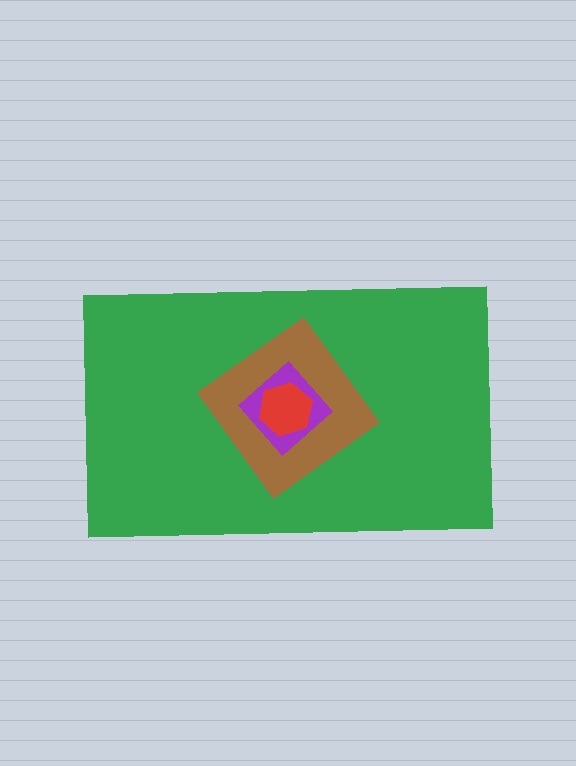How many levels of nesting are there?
4.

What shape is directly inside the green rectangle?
The brown diamond.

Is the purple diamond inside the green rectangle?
Yes.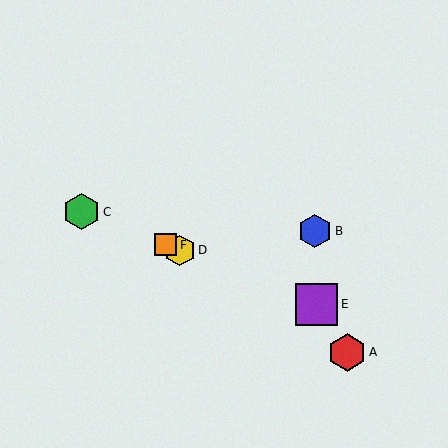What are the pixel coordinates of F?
Object F is at (165, 245).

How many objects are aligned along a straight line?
4 objects (C, D, E, F) are aligned along a straight line.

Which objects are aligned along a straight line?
Objects C, D, E, F are aligned along a straight line.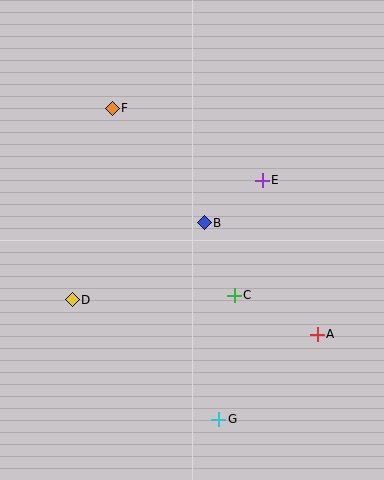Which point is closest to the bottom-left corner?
Point D is closest to the bottom-left corner.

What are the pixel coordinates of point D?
Point D is at (72, 300).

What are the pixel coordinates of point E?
Point E is at (262, 180).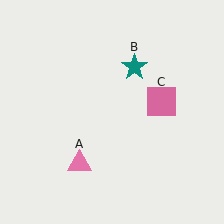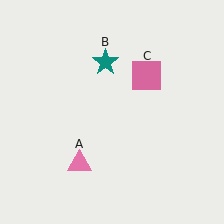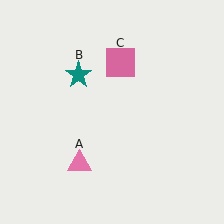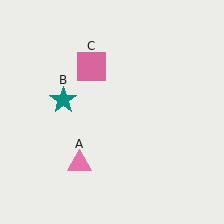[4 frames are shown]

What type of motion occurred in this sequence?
The teal star (object B), pink square (object C) rotated counterclockwise around the center of the scene.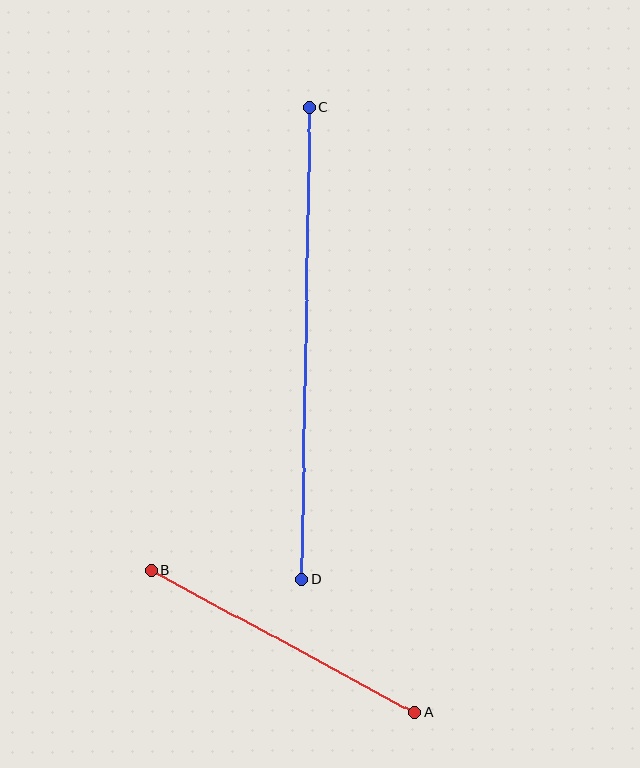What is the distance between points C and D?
The distance is approximately 472 pixels.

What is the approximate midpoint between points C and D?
The midpoint is at approximately (306, 343) pixels.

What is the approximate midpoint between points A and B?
The midpoint is at approximately (283, 641) pixels.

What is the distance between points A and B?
The distance is approximately 299 pixels.